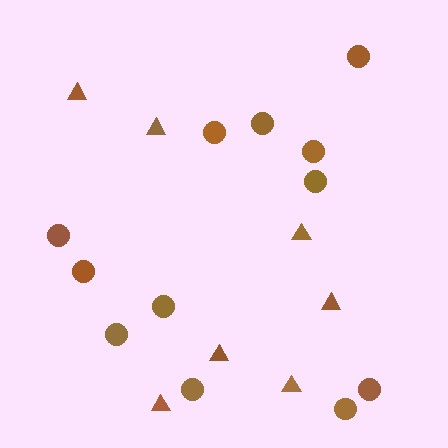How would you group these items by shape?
There are 2 groups: one group of circles (12) and one group of triangles (7).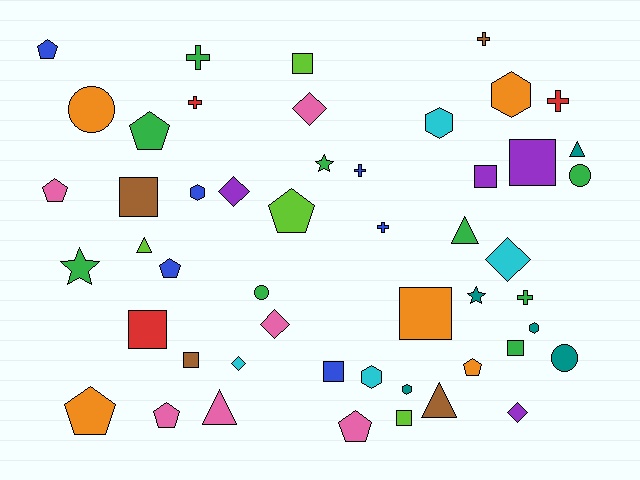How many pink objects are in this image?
There are 6 pink objects.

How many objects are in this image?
There are 50 objects.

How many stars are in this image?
There are 3 stars.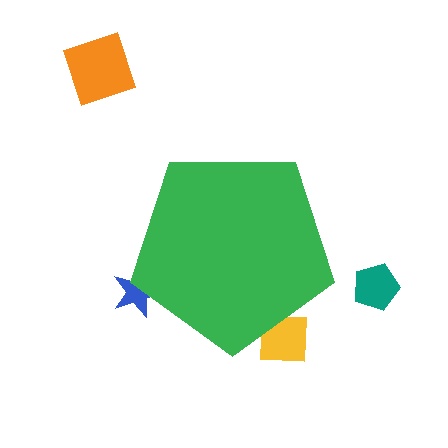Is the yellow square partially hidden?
Yes, the yellow square is partially hidden behind the green pentagon.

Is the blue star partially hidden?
Yes, the blue star is partially hidden behind the green pentagon.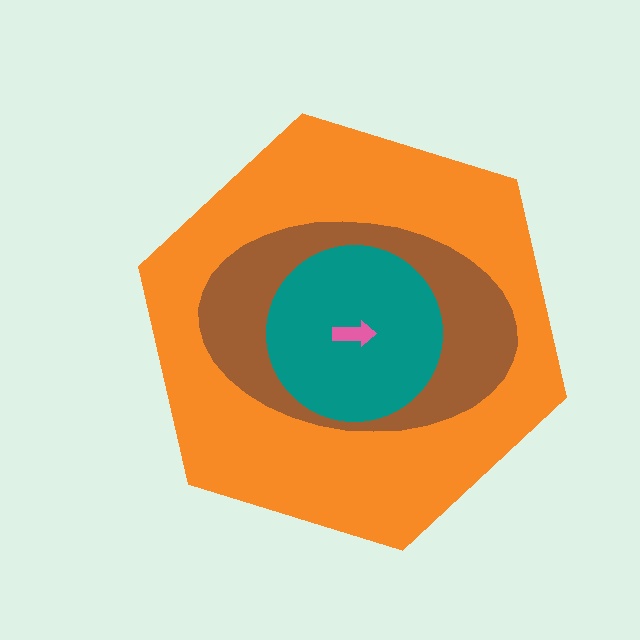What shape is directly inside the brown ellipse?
The teal circle.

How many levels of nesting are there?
4.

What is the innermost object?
The pink arrow.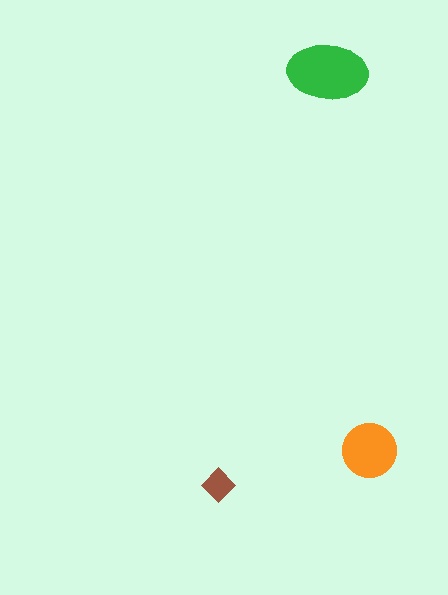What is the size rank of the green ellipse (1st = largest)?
1st.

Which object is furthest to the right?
The orange circle is rightmost.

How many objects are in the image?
There are 3 objects in the image.